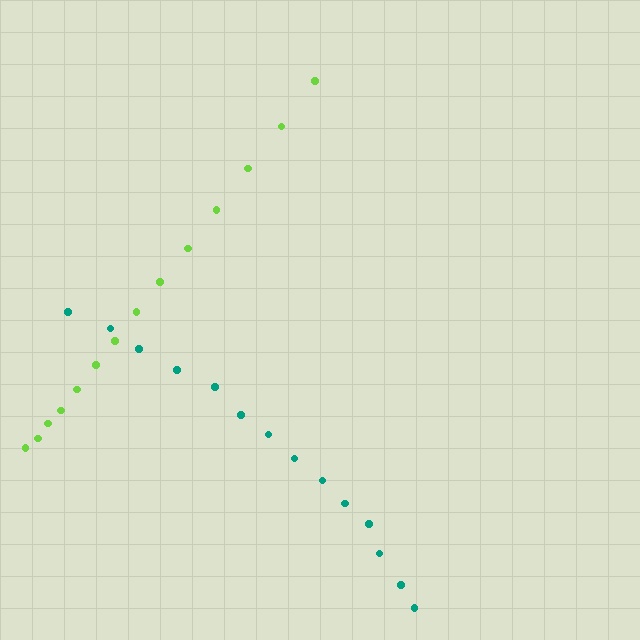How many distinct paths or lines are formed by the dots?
There are 2 distinct paths.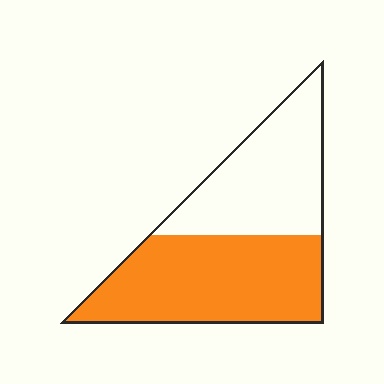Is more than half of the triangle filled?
Yes.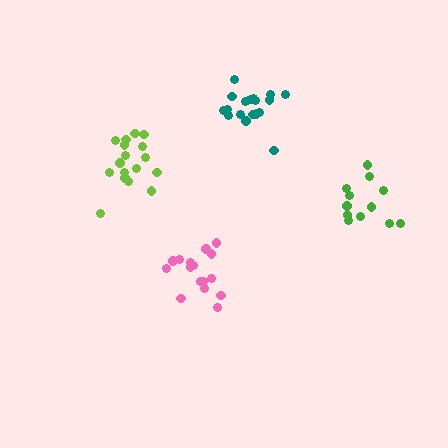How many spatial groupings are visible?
There are 4 spatial groupings.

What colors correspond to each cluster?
The clusters are colored: lime, teal, pink, green.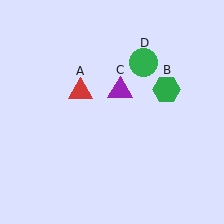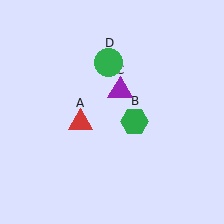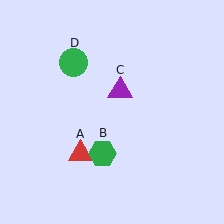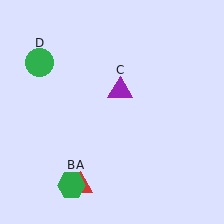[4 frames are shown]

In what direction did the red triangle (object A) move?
The red triangle (object A) moved down.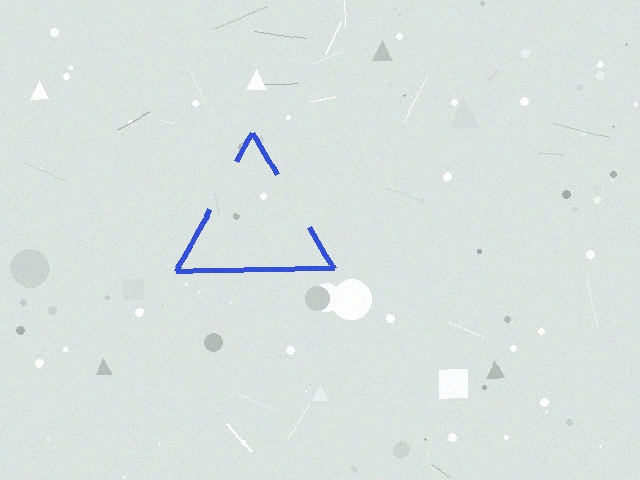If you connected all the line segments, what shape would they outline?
They would outline a triangle.